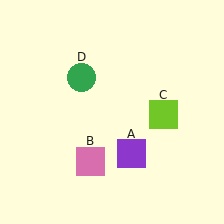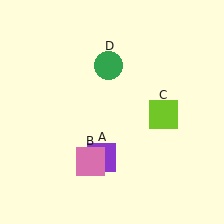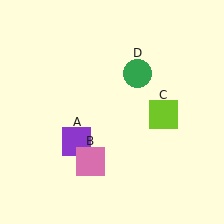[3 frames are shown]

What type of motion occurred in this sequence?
The purple square (object A), green circle (object D) rotated clockwise around the center of the scene.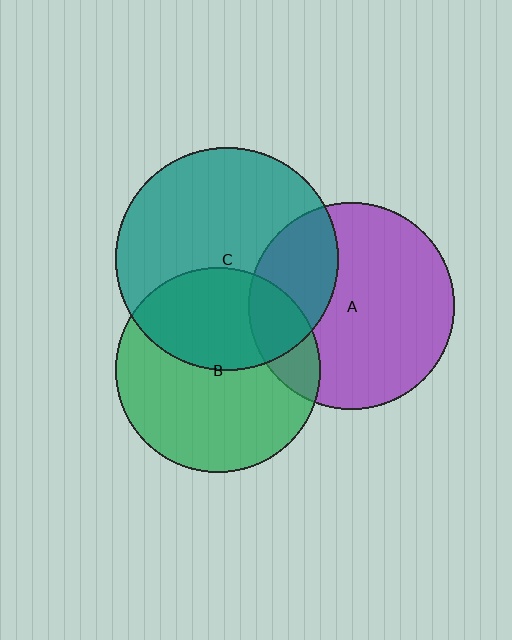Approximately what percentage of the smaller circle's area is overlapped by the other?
Approximately 30%.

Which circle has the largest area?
Circle C (teal).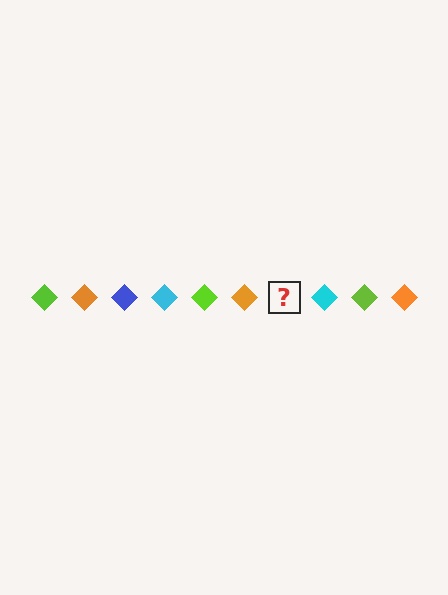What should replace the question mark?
The question mark should be replaced with a blue diamond.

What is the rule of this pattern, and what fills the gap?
The rule is that the pattern cycles through lime, orange, blue, cyan diamonds. The gap should be filled with a blue diamond.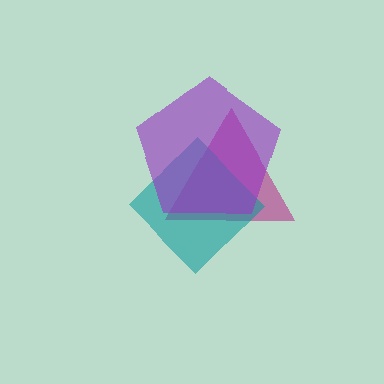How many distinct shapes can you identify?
There are 3 distinct shapes: a magenta triangle, a teal diamond, a purple pentagon.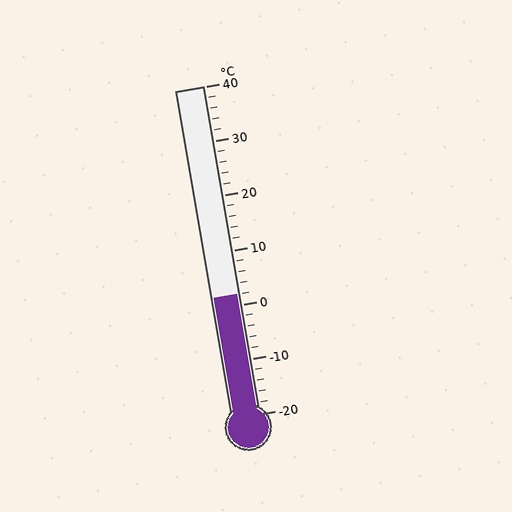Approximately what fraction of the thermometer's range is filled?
The thermometer is filled to approximately 35% of its range.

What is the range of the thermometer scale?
The thermometer scale ranges from -20°C to 40°C.